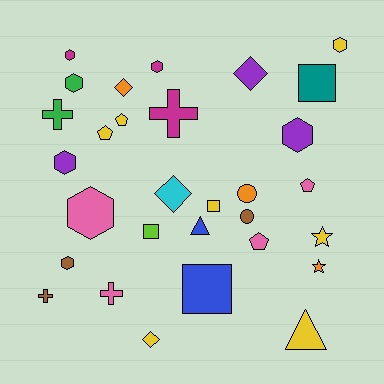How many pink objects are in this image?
There are 4 pink objects.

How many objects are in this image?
There are 30 objects.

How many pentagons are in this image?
There are 4 pentagons.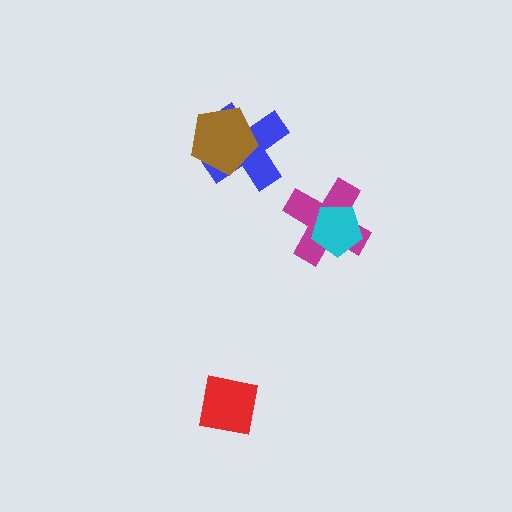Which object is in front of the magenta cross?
The cyan pentagon is in front of the magenta cross.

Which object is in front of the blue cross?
The brown pentagon is in front of the blue cross.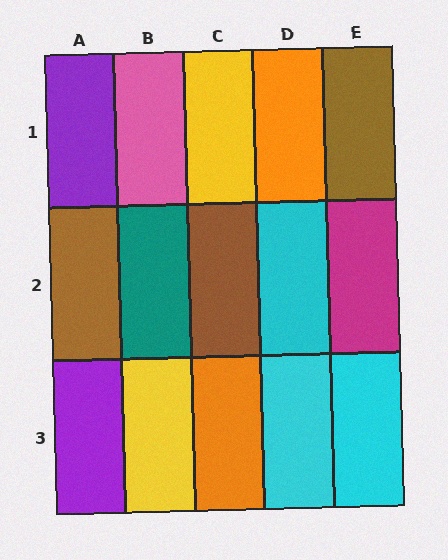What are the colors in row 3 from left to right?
Purple, yellow, orange, cyan, cyan.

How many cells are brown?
3 cells are brown.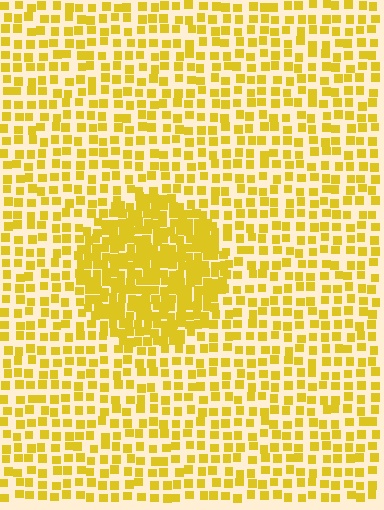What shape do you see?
I see a circle.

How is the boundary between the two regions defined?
The boundary is defined by a change in element density (approximately 2.1x ratio). All elements are the same color, size, and shape.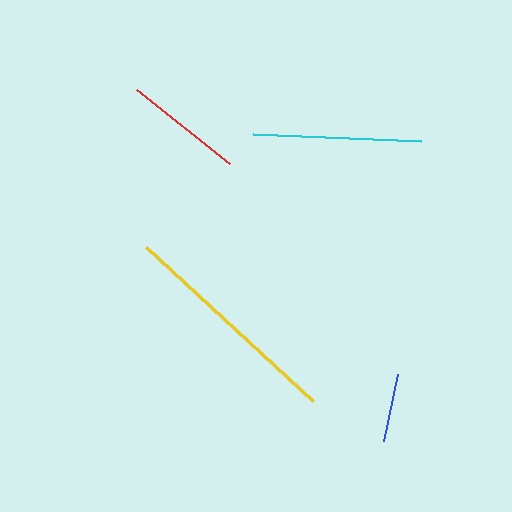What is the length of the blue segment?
The blue segment is approximately 69 pixels long.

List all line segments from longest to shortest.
From longest to shortest: yellow, cyan, red, blue.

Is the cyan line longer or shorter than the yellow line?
The yellow line is longer than the cyan line.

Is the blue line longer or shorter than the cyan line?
The cyan line is longer than the blue line.